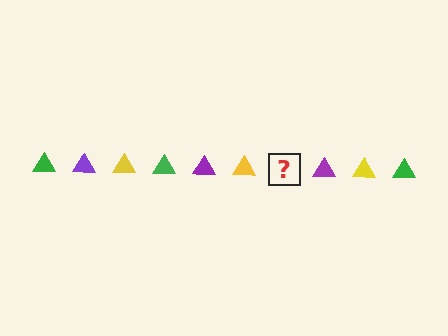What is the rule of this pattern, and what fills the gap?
The rule is that the pattern cycles through green, purple, yellow triangles. The gap should be filled with a green triangle.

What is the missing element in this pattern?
The missing element is a green triangle.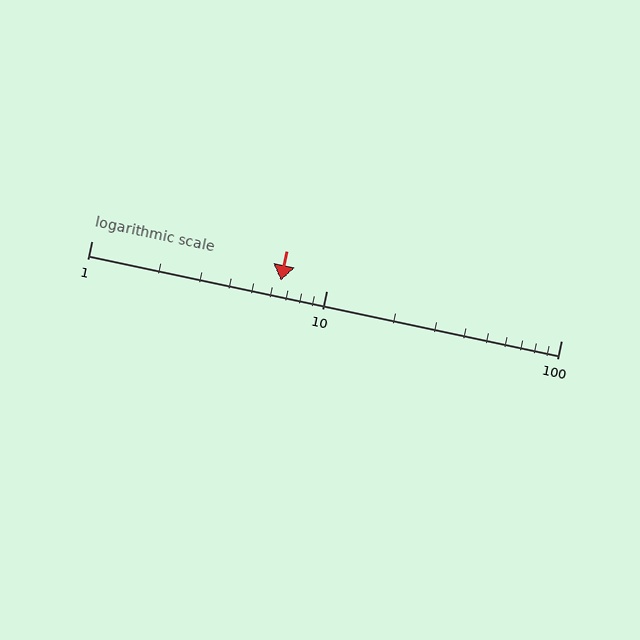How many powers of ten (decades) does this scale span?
The scale spans 2 decades, from 1 to 100.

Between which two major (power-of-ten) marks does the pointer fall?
The pointer is between 1 and 10.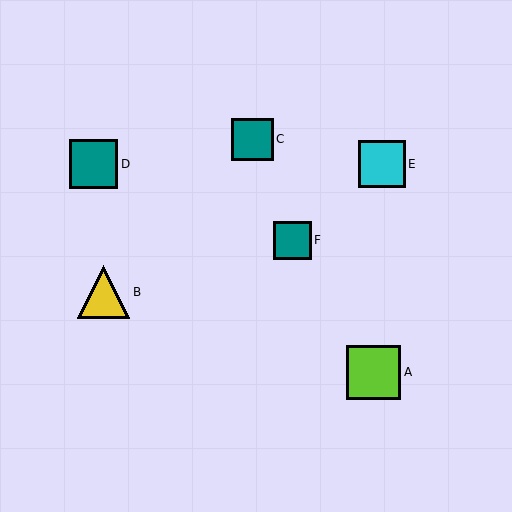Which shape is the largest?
The lime square (labeled A) is the largest.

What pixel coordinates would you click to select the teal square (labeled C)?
Click at (252, 139) to select the teal square C.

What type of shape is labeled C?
Shape C is a teal square.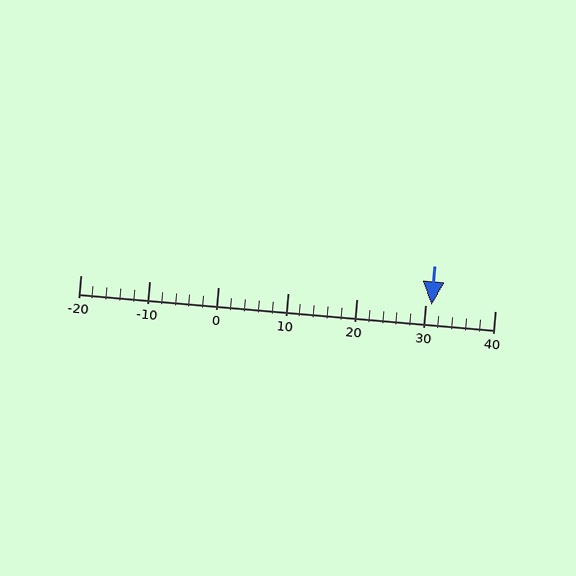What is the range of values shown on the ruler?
The ruler shows values from -20 to 40.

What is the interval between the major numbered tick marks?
The major tick marks are spaced 10 units apart.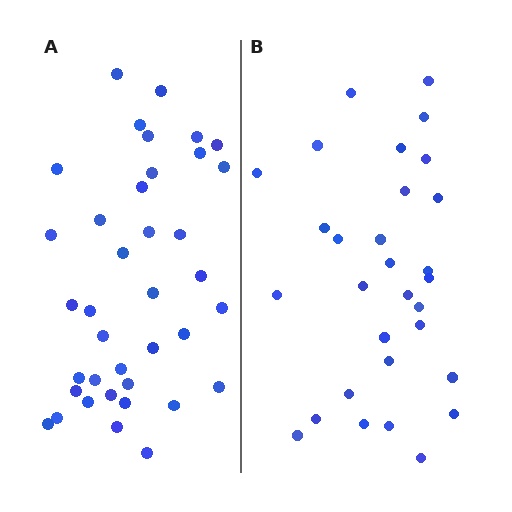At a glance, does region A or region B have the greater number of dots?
Region A (the left region) has more dots.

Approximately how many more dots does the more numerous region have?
Region A has roughly 8 or so more dots than region B.